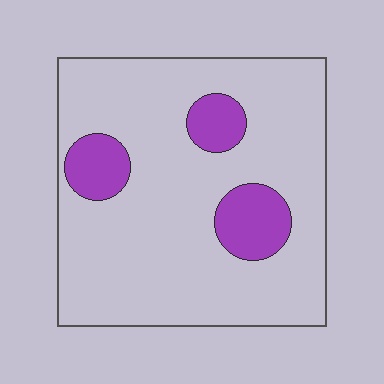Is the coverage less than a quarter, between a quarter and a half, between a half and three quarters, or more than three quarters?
Less than a quarter.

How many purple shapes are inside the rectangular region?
3.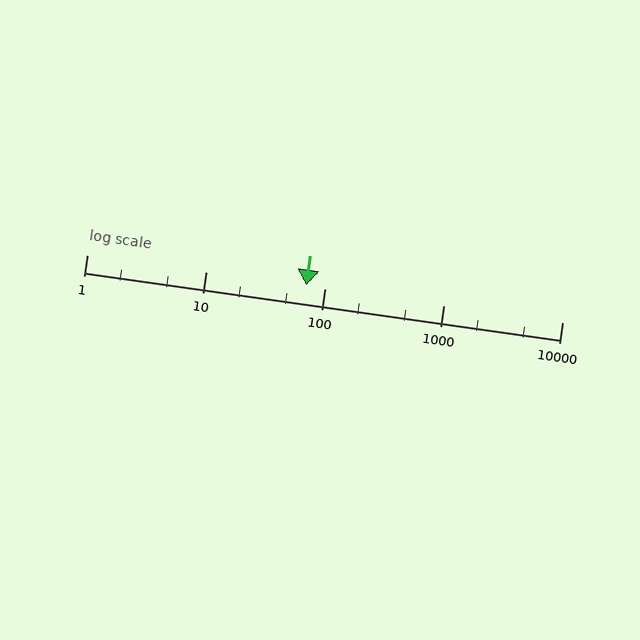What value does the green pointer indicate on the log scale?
The pointer indicates approximately 70.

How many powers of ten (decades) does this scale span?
The scale spans 4 decades, from 1 to 10000.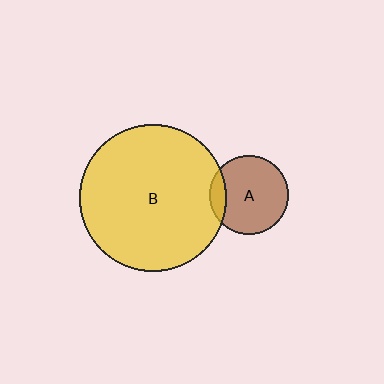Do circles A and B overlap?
Yes.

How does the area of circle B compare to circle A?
Approximately 3.5 times.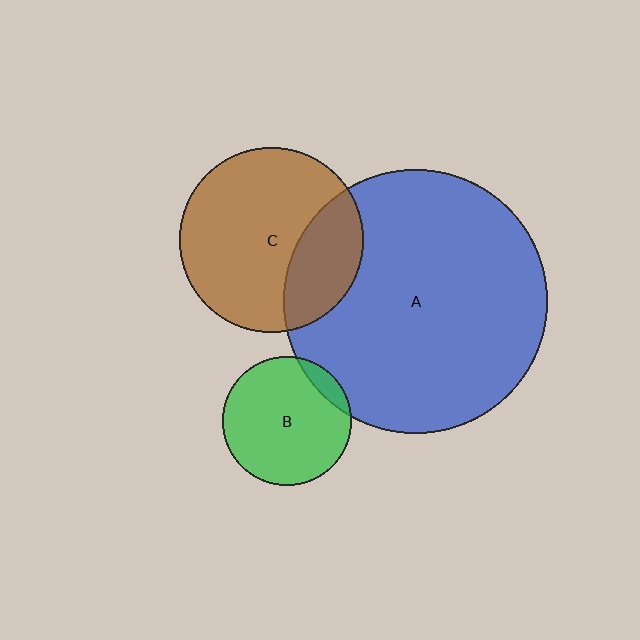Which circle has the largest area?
Circle A (blue).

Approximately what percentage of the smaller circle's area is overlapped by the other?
Approximately 25%.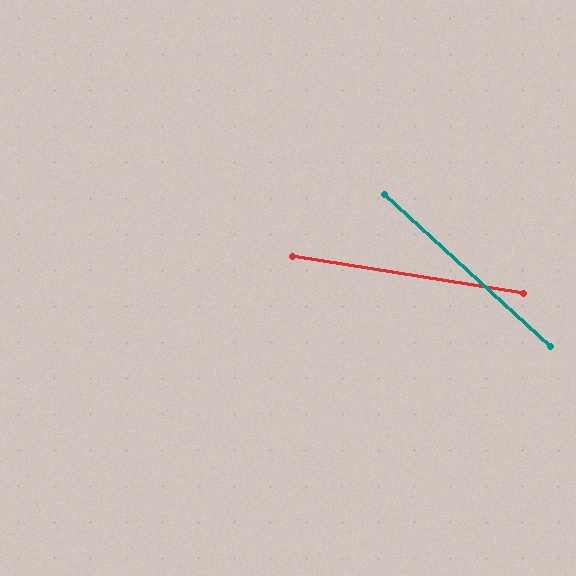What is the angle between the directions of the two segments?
Approximately 33 degrees.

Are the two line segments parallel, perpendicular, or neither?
Neither parallel nor perpendicular — they differ by about 33°.